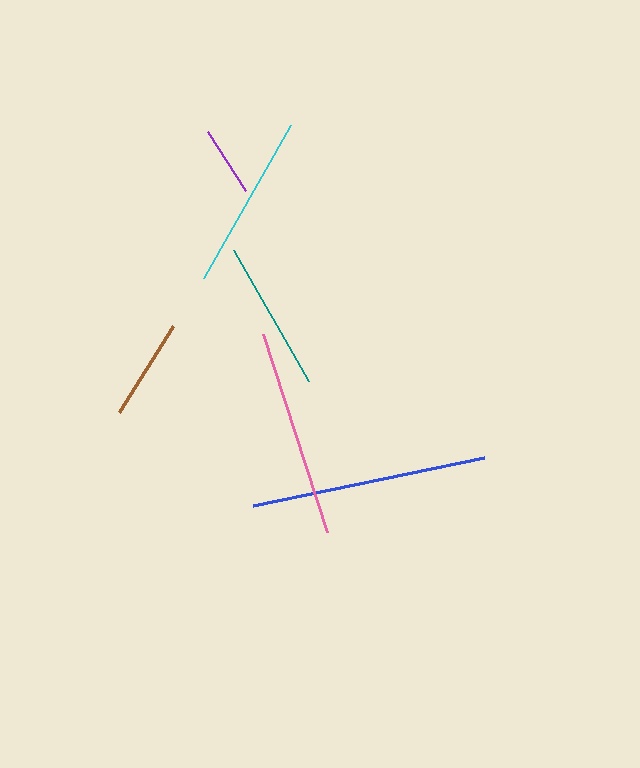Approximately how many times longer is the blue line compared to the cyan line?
The blue line is approximately 1.3 times the length of the cyan line.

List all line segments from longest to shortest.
From longest to shortest: blue, pink, cyan, teal, brown, purple.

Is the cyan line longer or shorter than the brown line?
The cyan line is longer than the brown line.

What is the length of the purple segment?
The purple segment is approximately 70 pixels long.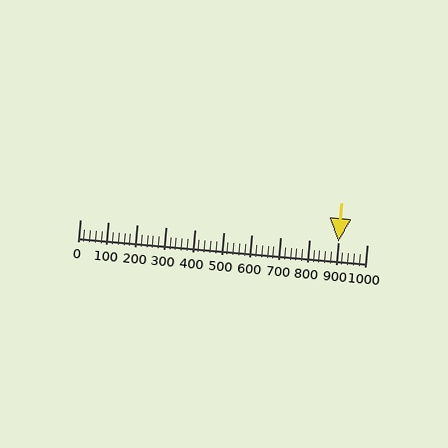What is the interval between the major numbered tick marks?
The major tick marks are spaced 100 units apart.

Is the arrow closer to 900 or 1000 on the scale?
The arrow is closer to 900.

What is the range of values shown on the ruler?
The ruler shows values from 0 to 1000.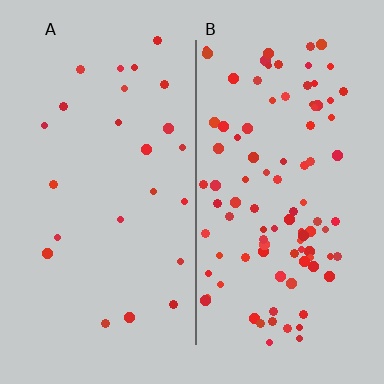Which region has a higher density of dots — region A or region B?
B (the right).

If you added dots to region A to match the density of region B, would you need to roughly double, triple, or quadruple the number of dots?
Approximately quadruple.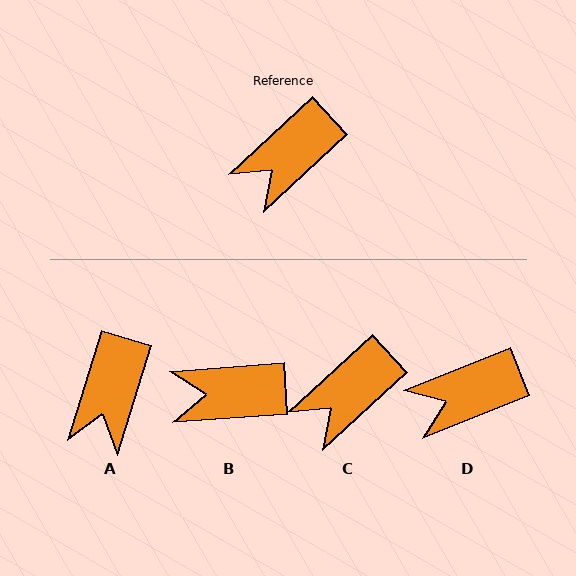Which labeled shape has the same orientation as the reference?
C.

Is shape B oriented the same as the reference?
No, it is off by about 38 degrees.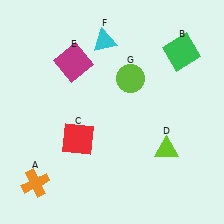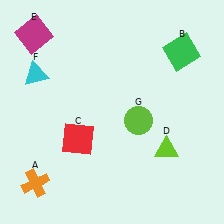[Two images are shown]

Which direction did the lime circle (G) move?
The lime circle (G) moved down.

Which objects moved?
The objects that moved are: the magenta square (E), the cyan triangle (F), the lime circle (G).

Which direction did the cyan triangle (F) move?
The cyan triangle (F) moved left.